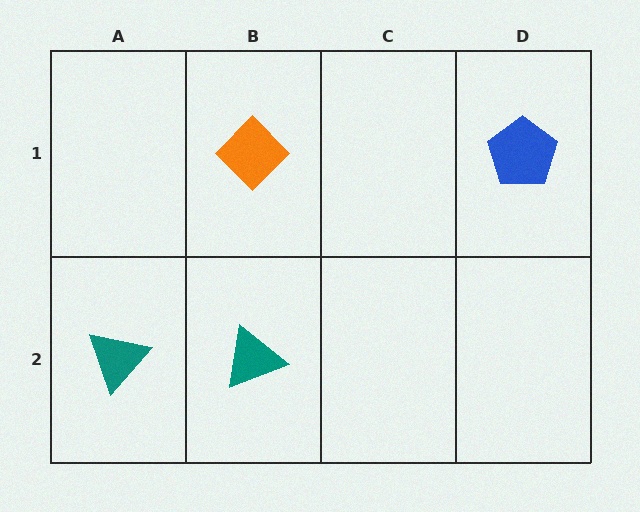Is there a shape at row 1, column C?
No, that cell is empty.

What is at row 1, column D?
A blue pentagon.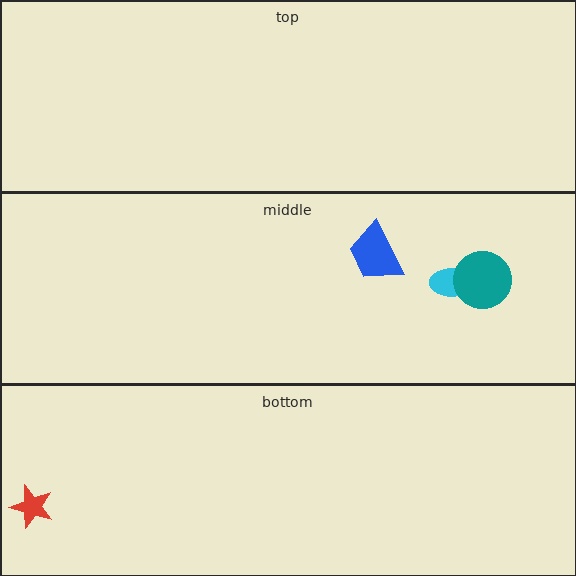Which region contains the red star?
The bottom region.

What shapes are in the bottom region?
The red star.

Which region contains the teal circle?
The middle region.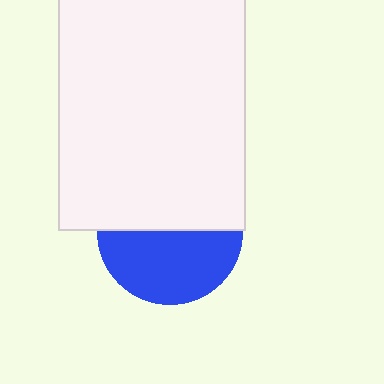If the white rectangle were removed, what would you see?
You would see the complete blue circle.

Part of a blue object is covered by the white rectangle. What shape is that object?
It is a circle.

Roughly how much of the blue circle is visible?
About half of it is visible (roughly 50%).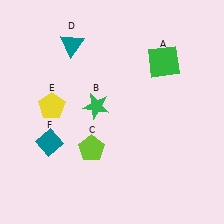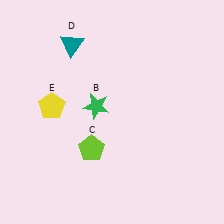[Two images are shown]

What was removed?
The teal diamond (F), the green square (A) were removed in Image 2.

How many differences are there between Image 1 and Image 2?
There are 2 differences between the two images.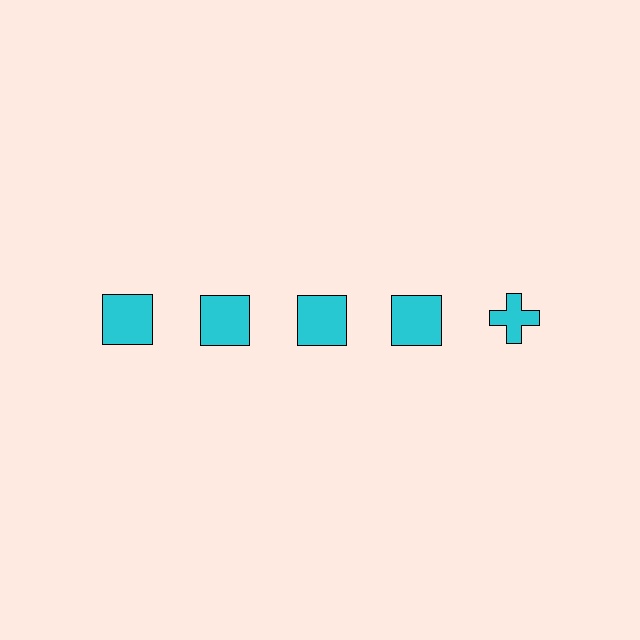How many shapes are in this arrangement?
There are 5 shapes arranged in a grid pattern.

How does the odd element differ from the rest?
It has a different shape: cross instead of square.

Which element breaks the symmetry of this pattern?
The cyan cross in the top row, rightmost column breaks the symmetry. All other shapes are cyan squares.